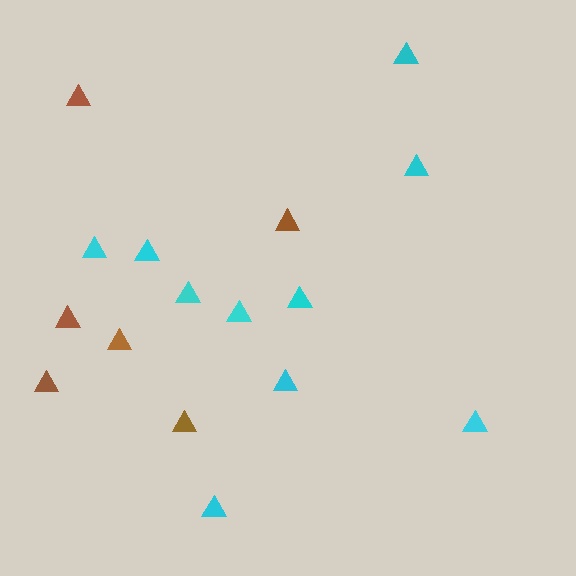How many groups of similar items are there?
There are 2 groups: one group of brown triangles (6) and one group of cyan triangles (10).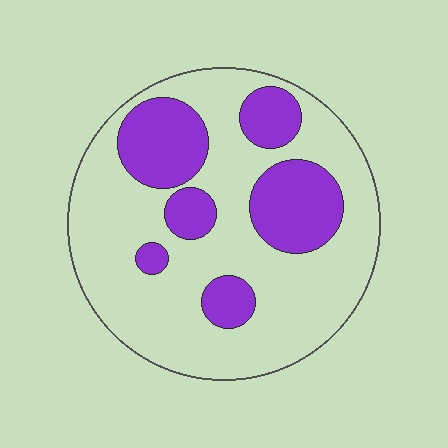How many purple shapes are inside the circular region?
6.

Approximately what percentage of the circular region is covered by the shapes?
Approximately 30%.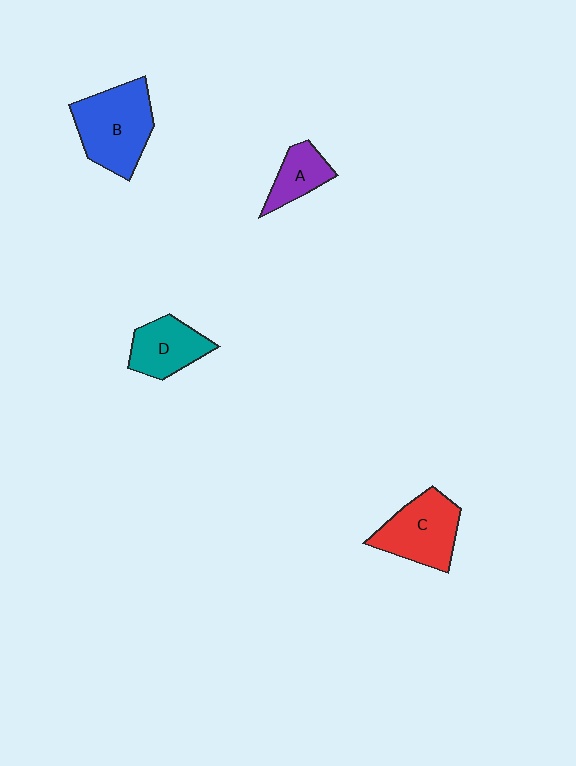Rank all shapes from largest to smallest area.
From largest to smallest: B (blue), C (red), D (teal), A (purple).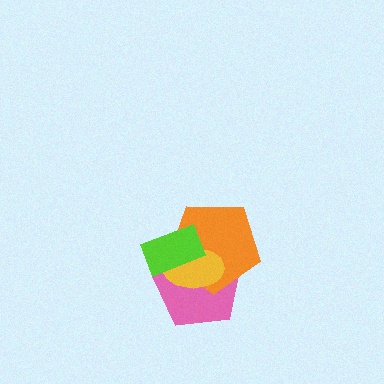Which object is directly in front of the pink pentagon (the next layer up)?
The orange pentagon is directly in front of the pink pentagon.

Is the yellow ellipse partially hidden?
Yes, it is partially covered by another shape.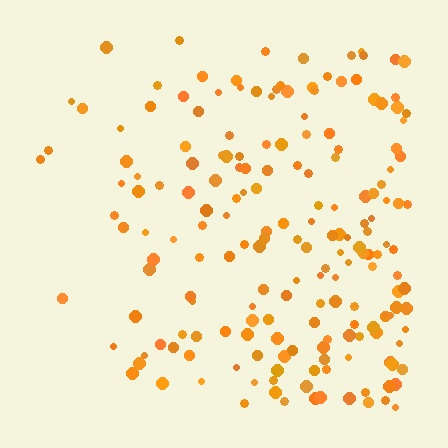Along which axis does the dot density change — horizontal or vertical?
Horizontal.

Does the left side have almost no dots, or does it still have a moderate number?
Still a moderate number, just noticeably fewer than the right.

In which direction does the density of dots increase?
From left to right, with the right side densest.